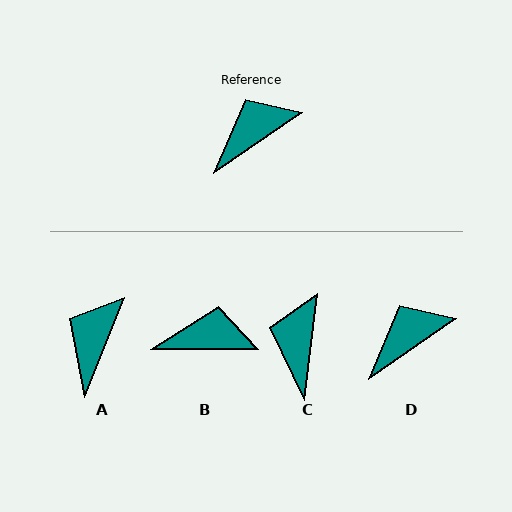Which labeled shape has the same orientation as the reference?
D.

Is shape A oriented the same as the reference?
No, it is off by about 33 degrees.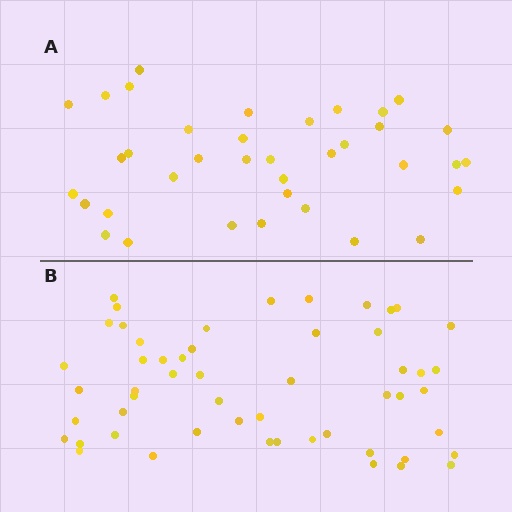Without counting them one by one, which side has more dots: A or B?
Region B (the bottom region) has more dots.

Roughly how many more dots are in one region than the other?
Region B has approximately 15 more dots than region A.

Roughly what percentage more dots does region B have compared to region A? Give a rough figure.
About 45% more.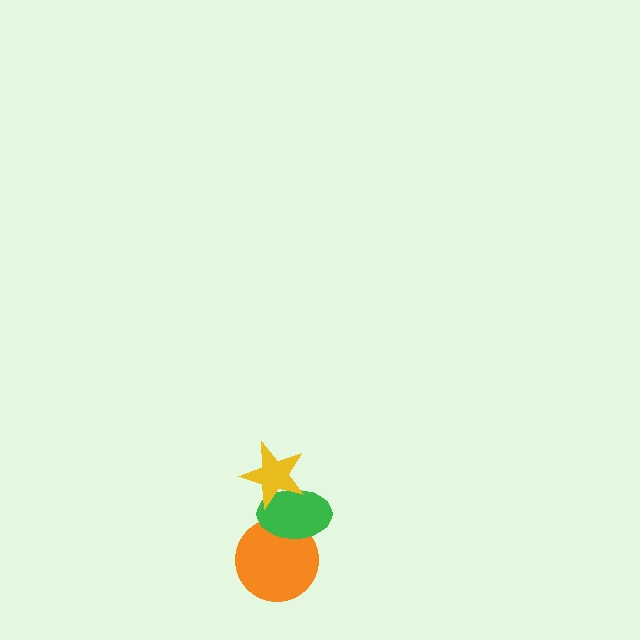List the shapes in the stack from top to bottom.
From top to bottom: the yellow star, the green ellipse, the orange circle.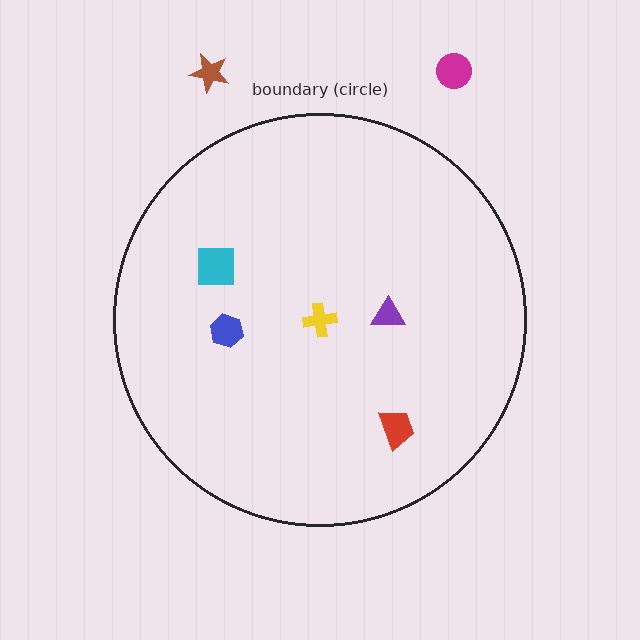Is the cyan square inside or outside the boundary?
Inside.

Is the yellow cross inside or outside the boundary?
Inside.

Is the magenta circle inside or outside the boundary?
Outside.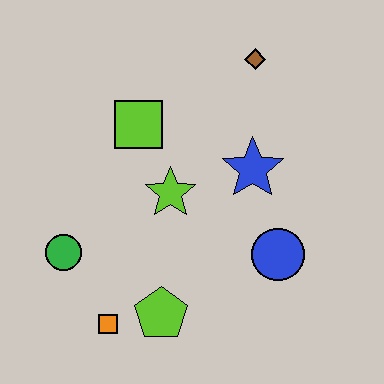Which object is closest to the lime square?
The lime star is closest to the lime square.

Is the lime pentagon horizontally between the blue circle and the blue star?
No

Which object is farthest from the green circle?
The brown diamond is farthest from the green circle.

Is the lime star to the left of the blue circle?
Yes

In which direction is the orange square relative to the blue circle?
The orange square is to the left of the blue circle.